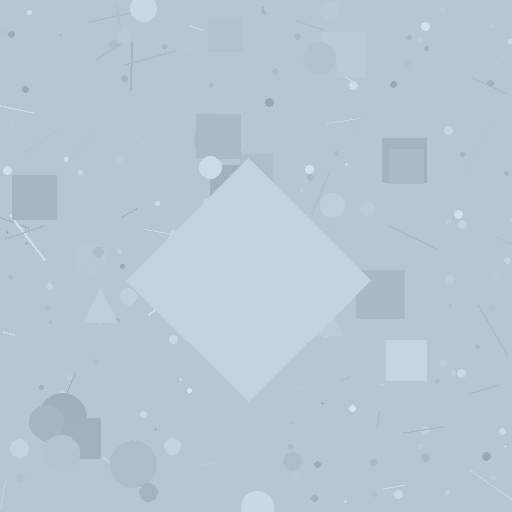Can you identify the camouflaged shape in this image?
The camouflaged shape is a diamond.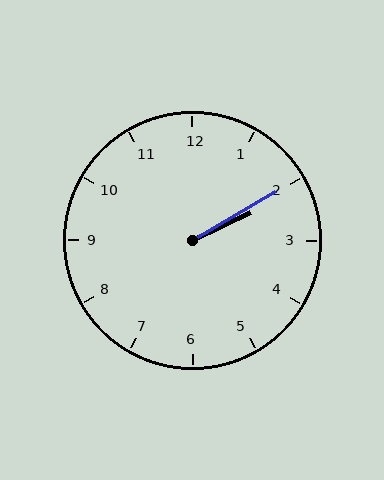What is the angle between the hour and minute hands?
Approximately 5 degrees.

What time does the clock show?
2:10.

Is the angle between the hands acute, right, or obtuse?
It is acute.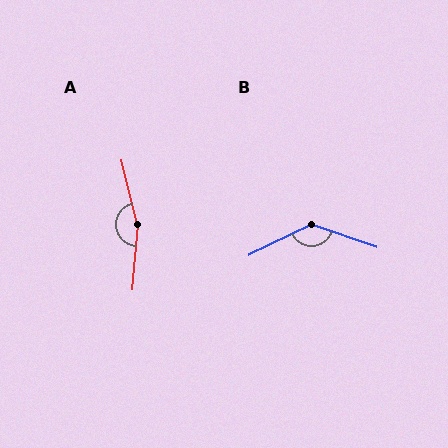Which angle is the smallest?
B, at approximately 135 degrees.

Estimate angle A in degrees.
Approximately 162 degrees.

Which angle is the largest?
A, at approximately 162 degrees.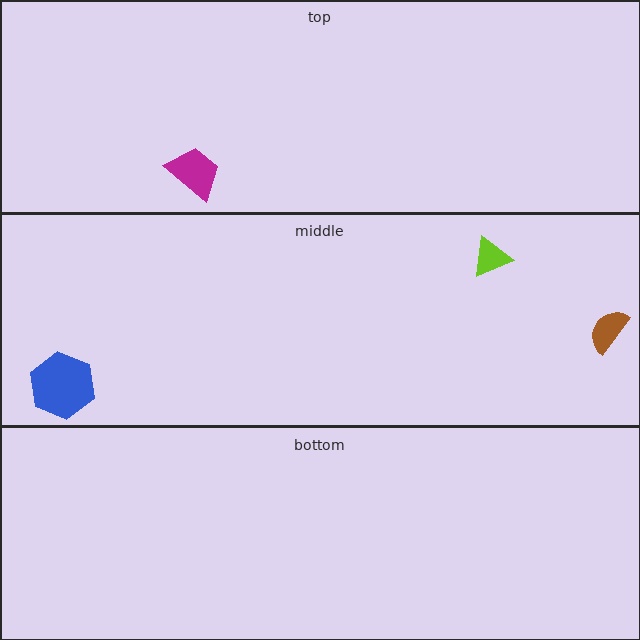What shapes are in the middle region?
The brown semicircle, the blue hexagon, the lime triangle.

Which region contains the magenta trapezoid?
The top region.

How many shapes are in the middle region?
3.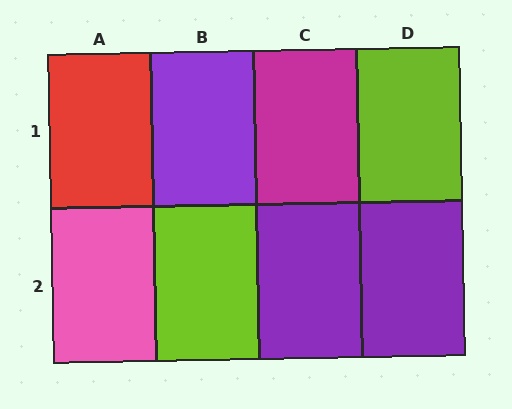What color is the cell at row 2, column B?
Lime.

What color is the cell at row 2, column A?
Pink.